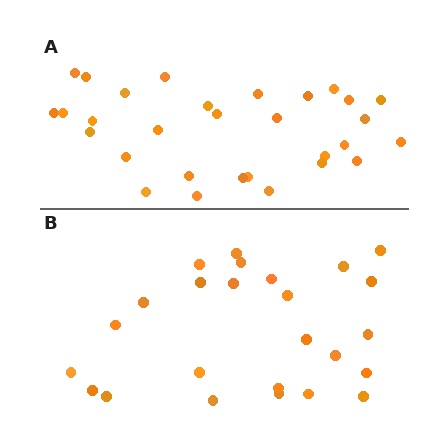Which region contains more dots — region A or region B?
Region A (the top region) has more dots.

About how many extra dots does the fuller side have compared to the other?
Region A has about 5 more dots than region B.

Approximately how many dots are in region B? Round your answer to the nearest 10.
About 20 dots. (The exact count is 25, which rounds to 20.)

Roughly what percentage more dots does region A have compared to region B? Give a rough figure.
About 20% more.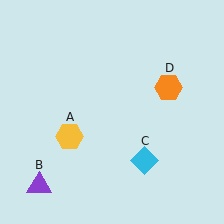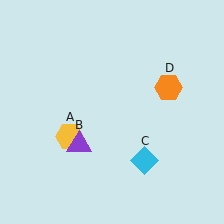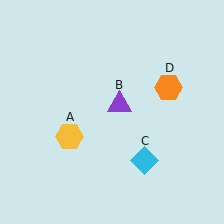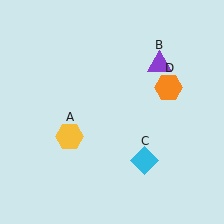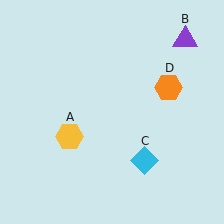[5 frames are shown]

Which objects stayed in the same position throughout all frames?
Yellow hexagon (object A) and cyan diamond (object C) and orange hexagon (object D) remained stationary.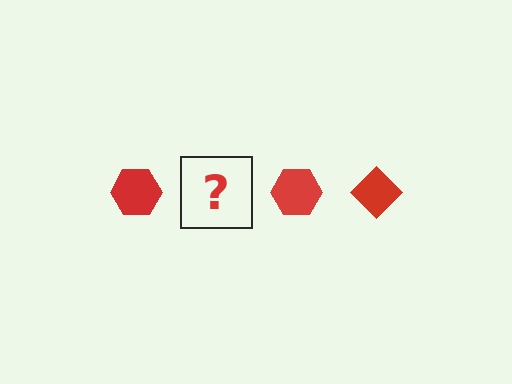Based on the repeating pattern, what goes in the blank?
The blank should be a red diamond.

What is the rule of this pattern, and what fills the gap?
The rule is that the pattern cycles through hexagon, diamond shapes in red. The gap should be filled with a red diamond.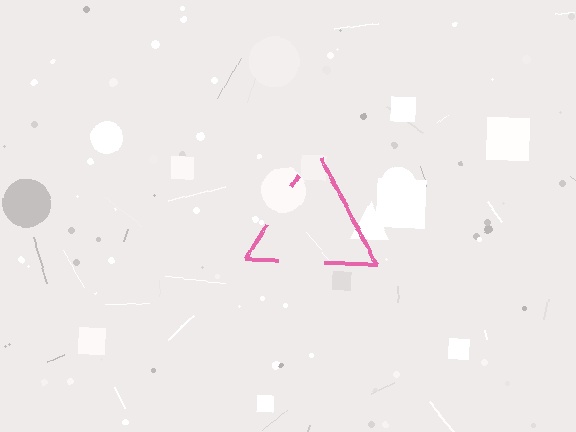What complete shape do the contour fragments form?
The contour fragments form a triangle.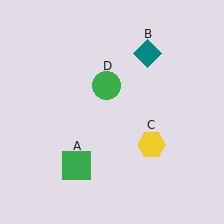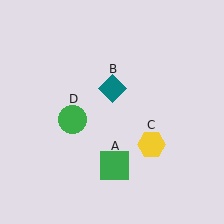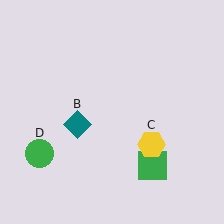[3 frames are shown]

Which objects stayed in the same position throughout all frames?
Yellow hexagon (object C) remained stationary.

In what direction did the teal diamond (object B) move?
The teal diamond (object B) moved down and to the left.